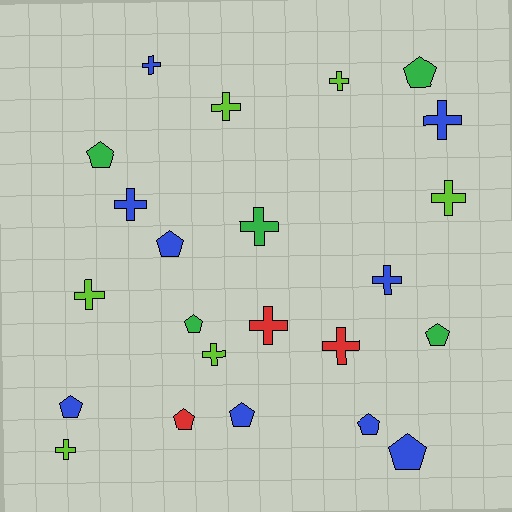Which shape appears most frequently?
Cross, with 13 objects.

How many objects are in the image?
There are 23 objects.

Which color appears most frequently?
Blue, with 9 objects.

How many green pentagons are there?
There are 4 green pentagons.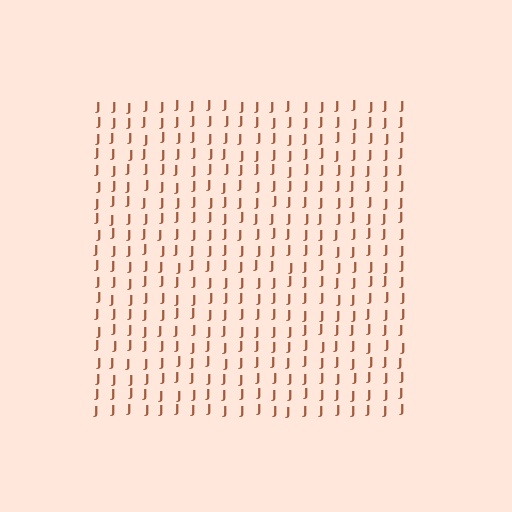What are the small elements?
The small elements are letter J's.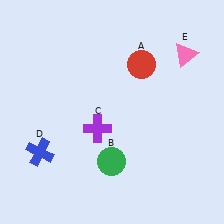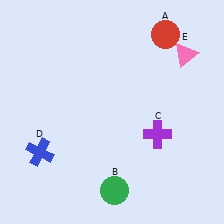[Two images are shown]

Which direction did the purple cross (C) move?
The purple cross (C) moved right.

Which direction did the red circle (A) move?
The red circle (A) moved up.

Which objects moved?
The objects that moved are: the red circle (A), the green circle (B), the purple cross (C).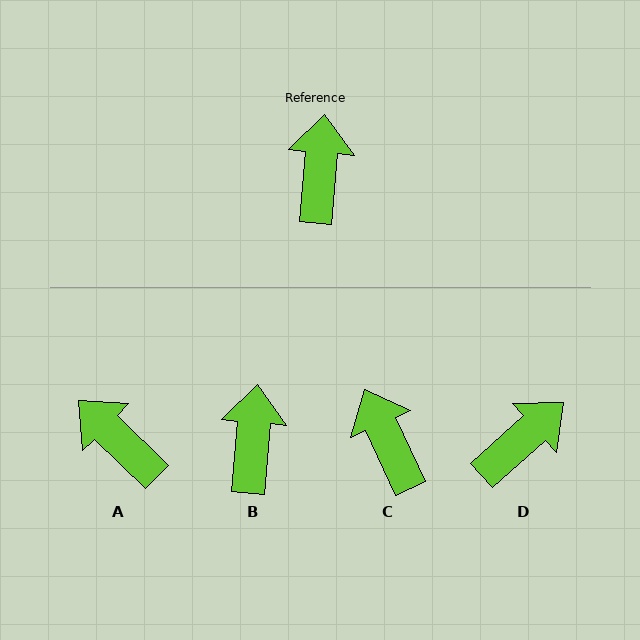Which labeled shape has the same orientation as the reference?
B.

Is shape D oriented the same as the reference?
No, it is off by about 43 degrees.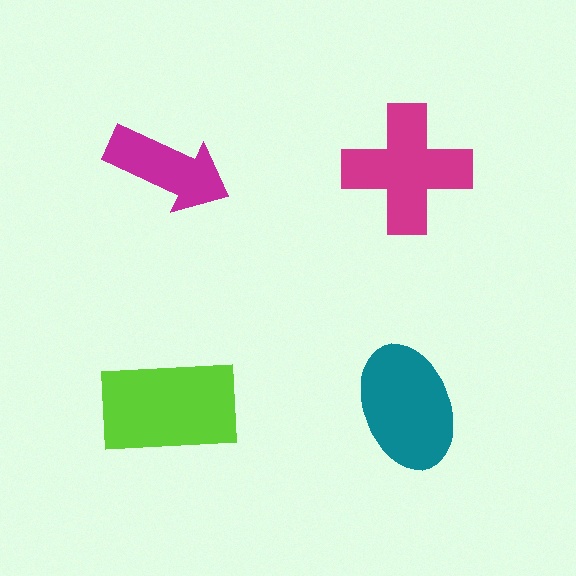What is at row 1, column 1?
A magenta arrow.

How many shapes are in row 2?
2 shapes.